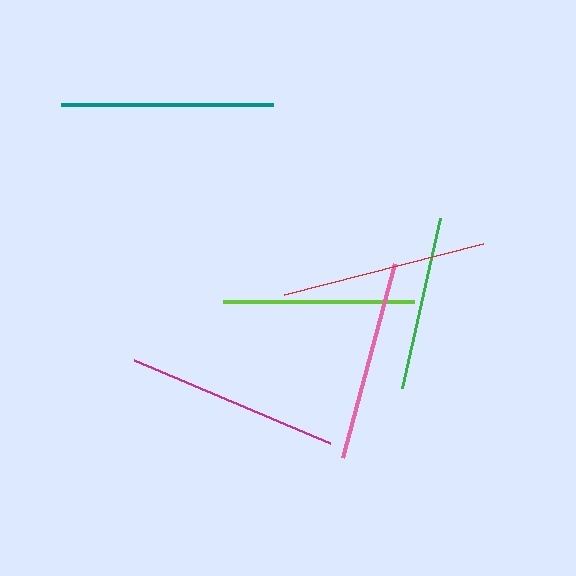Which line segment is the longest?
The magenta line is the longest at approximately 212 pixels.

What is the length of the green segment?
The green segment is approximately 174 pixels long.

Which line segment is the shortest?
The green line is the shortest at approximately 174 pixels.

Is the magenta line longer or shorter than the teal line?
The magenta line is longer than the teal line.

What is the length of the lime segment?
The lime segment is approximately 191 pixels long.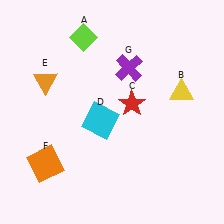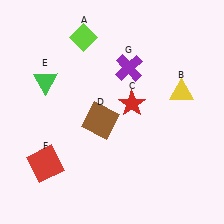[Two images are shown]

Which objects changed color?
D changed from cyan to brown. E changed from orange to green. F changed from orange to red.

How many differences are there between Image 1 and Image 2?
There are 3 differences between the two images.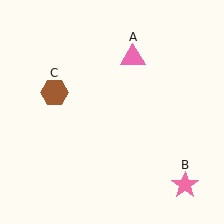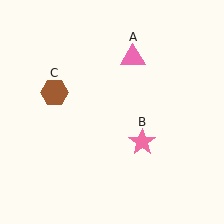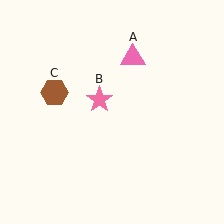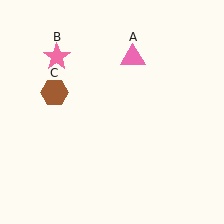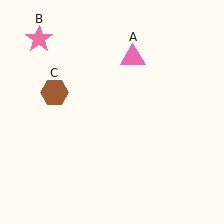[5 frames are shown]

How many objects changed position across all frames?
1 object changed position: pink star (object B).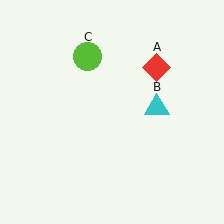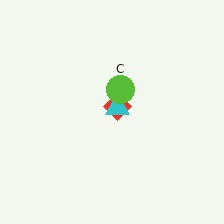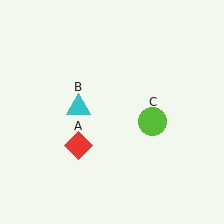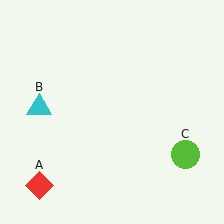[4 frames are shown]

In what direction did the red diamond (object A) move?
The red diamond (object A) moved down and to the left.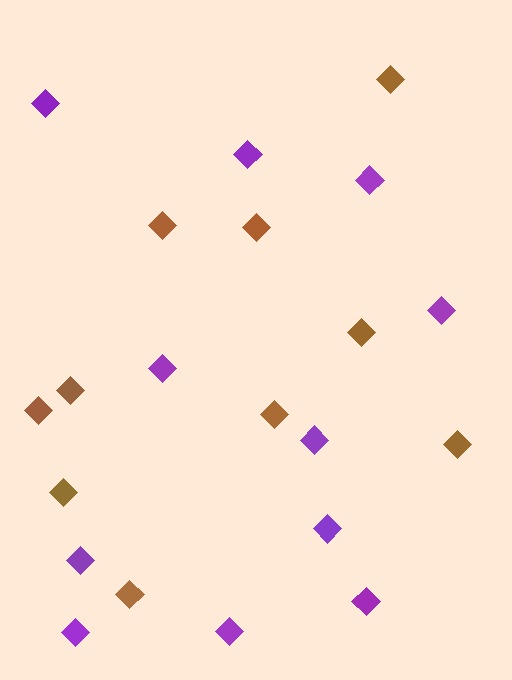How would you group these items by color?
There are 2 groups: one group of brown diamonds (10) and one group of purple diamonds (11).